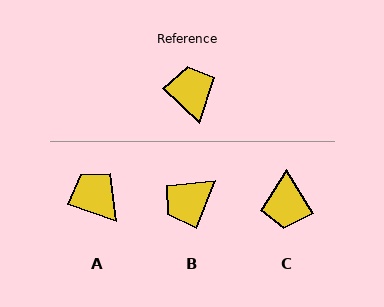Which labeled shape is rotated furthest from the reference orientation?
C, about 165 degrees away.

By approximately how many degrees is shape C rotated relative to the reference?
Approximately 165 degrees counter-clockwise.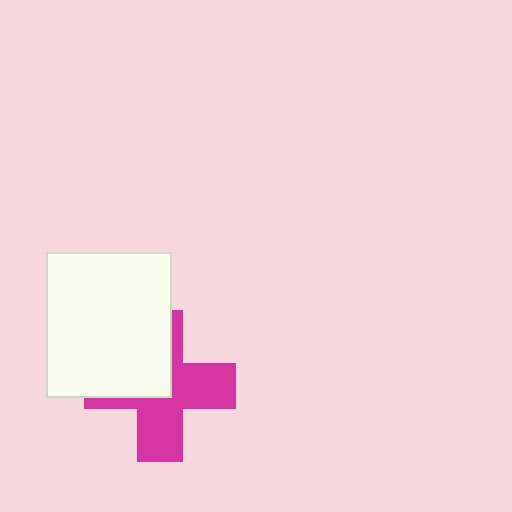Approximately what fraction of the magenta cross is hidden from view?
Roughly 41% of the magenta cross is hidden behind the white rectangle.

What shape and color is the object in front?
The object in front is a white rectangle.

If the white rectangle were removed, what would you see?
You would see the complete magenta cross.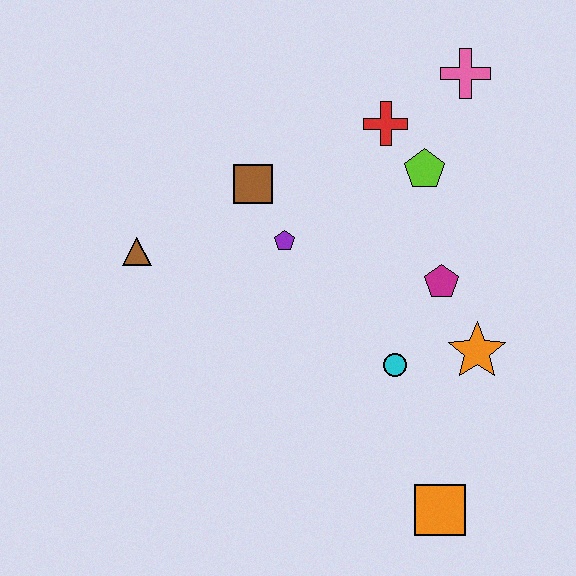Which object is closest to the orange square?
The cyan circle is closest to the orange square.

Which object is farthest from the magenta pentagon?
The brown triangle is farthest from the magenta pentagon.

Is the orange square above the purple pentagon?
No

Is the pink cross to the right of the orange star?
No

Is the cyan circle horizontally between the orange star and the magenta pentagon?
No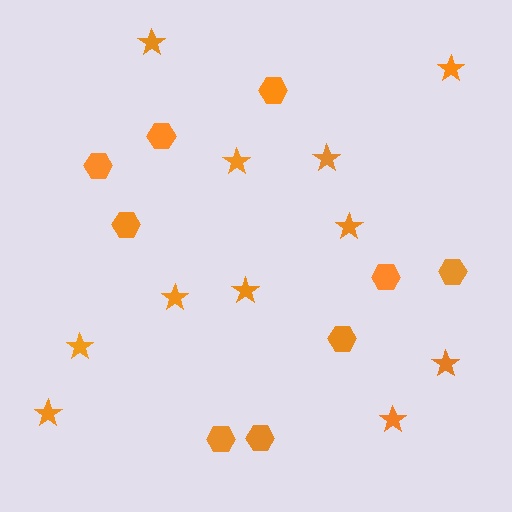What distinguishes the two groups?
There are 2 groups: one group of stars (11) and one group of hexagons (9).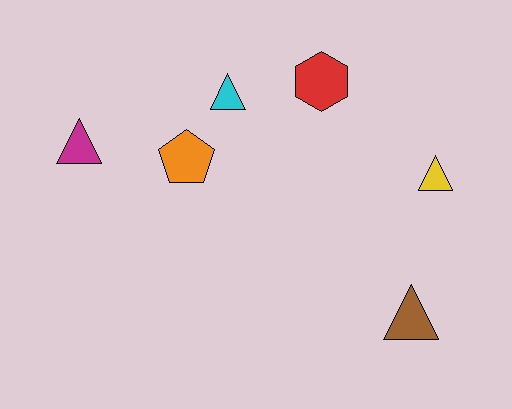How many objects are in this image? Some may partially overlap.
There are 6 objects.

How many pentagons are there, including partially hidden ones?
There is 1 pentagon.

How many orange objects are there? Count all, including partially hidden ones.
There is 1 orange object.